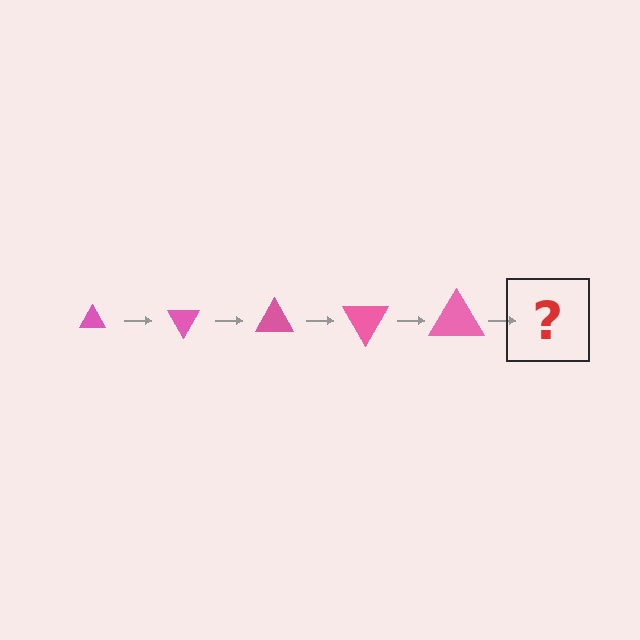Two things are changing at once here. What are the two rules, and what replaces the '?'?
The two rules are that the triangle grows larger each step and it rotates 60 degrees each step. The '?' should be a triangle, larger than the previous one and rotated 300 degrees from the start.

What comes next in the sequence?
The next element should be a triangle, larger than the previous one and rotated 300 degrees from the start.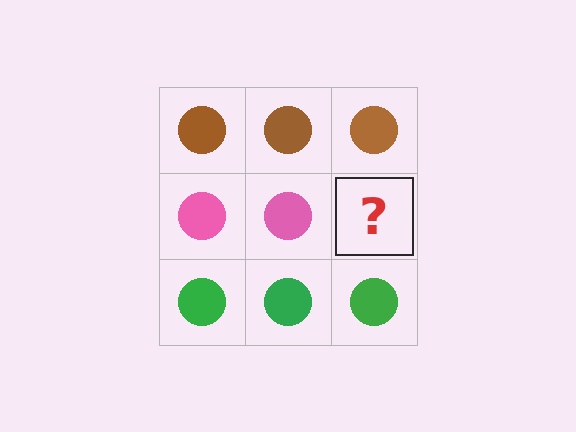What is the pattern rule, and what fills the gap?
The rule is that each row has a consistent color. The gap should be filled with a pink circle.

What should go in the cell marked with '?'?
The missing cell should contain a pink circle.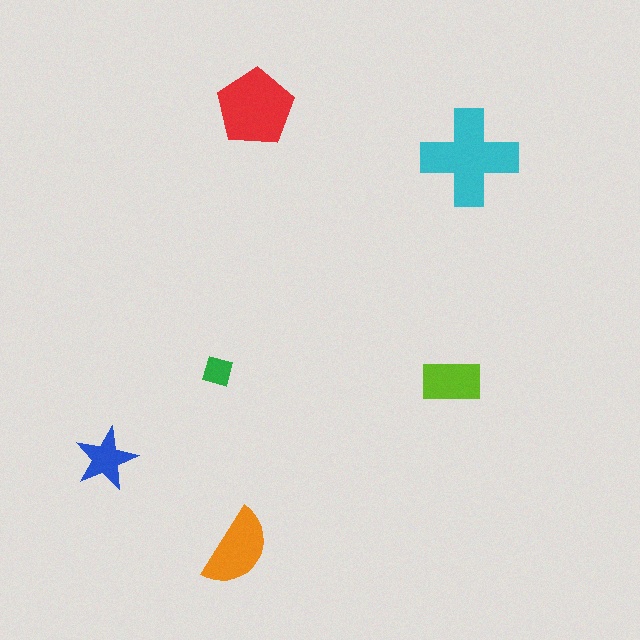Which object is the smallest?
The green diamond.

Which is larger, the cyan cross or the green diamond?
The cyan cross.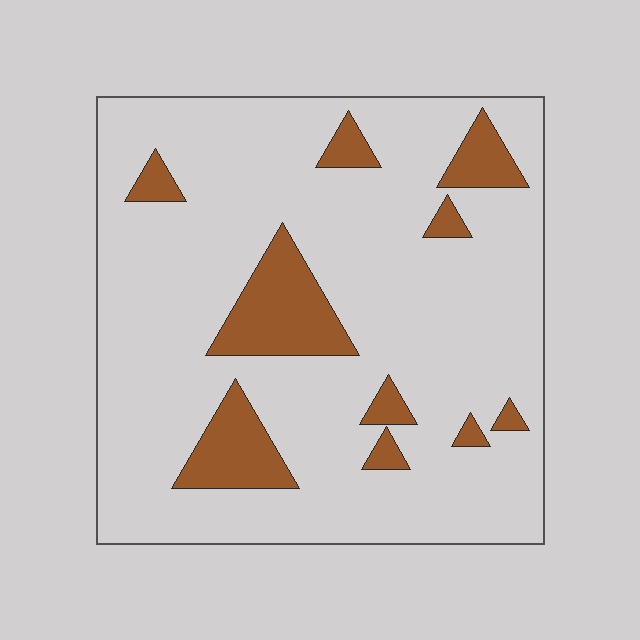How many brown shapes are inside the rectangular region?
10.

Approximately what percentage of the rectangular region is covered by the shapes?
Approximately 15%.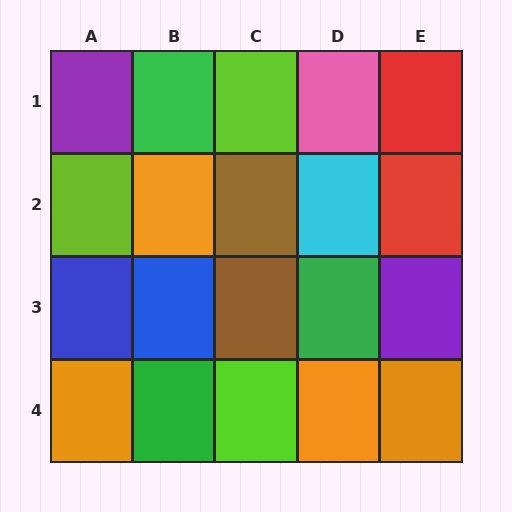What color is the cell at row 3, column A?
Blue.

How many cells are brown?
2 cells are brown.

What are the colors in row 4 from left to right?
Orange, green, lime, orange, orange.